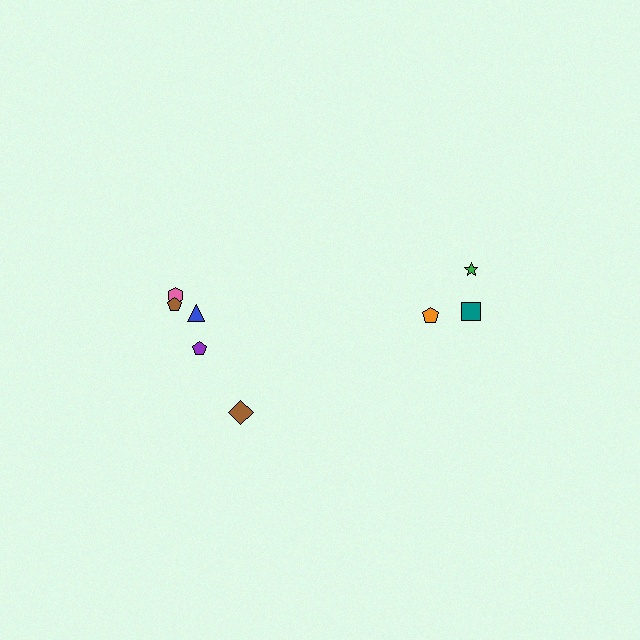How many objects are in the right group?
There are 3 objects.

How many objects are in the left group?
There are 5 objects.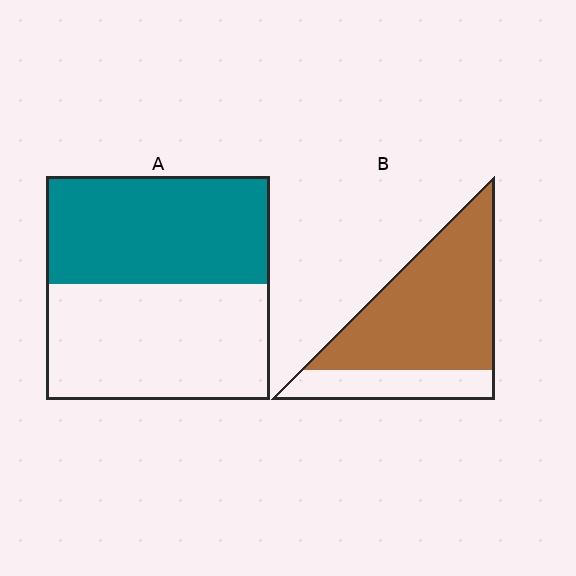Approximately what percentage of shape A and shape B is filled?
A is approximately 50% and B is approximately 75%.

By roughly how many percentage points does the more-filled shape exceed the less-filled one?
By roughly 25 percentage points (B over A).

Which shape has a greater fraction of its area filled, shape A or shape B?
Shape B.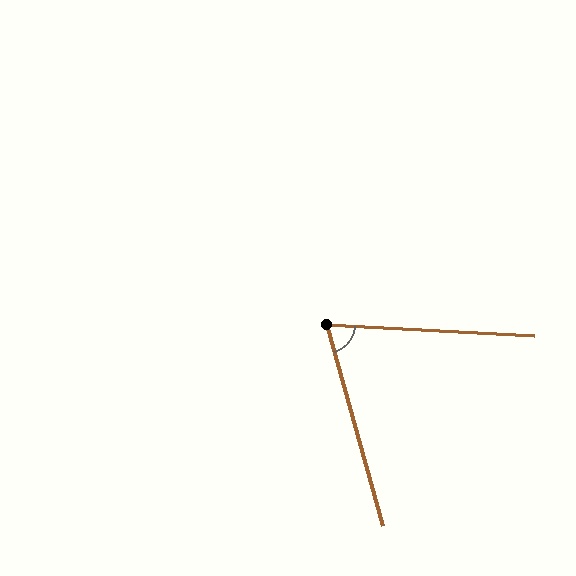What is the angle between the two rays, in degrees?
Approximately 71 degrees.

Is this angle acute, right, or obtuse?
It is acute.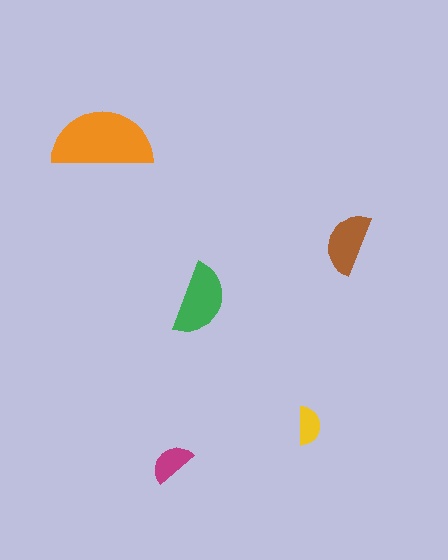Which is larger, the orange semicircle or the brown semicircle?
The orange one.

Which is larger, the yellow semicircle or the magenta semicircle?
The magenta one.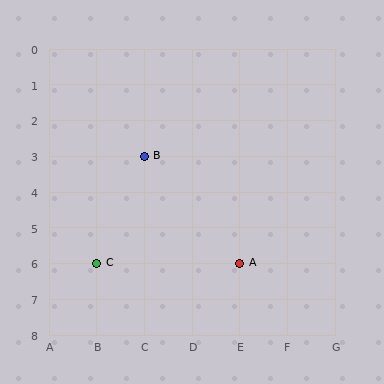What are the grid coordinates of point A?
Point A is at grid coordinates (E, 6).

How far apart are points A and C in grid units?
Points A and C are 3 columns apart.